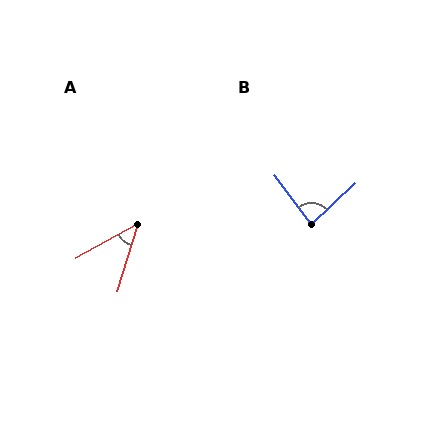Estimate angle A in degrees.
Approximately 44 degrees.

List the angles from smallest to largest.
A (44°), B (84°).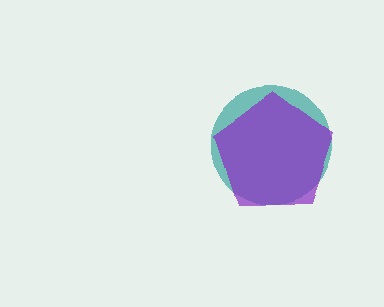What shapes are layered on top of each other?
The layered shapes are: a teal circle, a purple pentagon.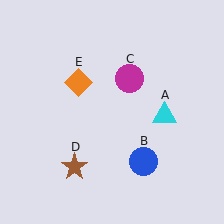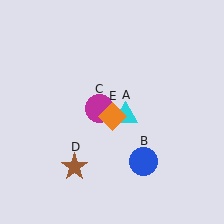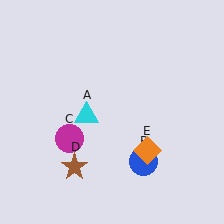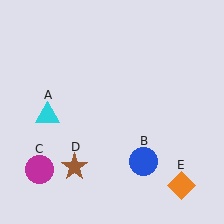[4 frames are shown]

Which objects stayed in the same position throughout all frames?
Blue circle (object B) and brown star (object D) remained stationary.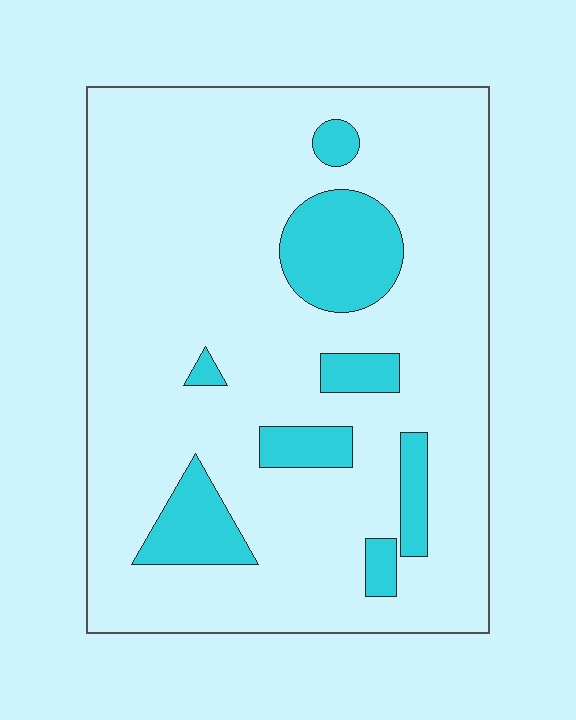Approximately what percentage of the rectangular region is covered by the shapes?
Approximately 15%.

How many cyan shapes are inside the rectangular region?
8.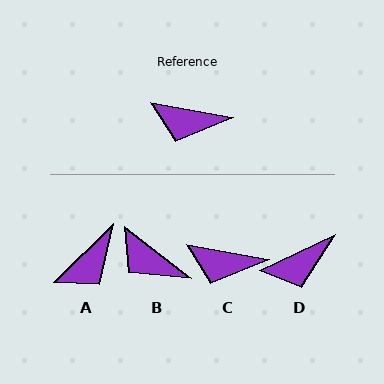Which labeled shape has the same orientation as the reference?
C.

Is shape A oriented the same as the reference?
No, it is off by about 54 degrees.